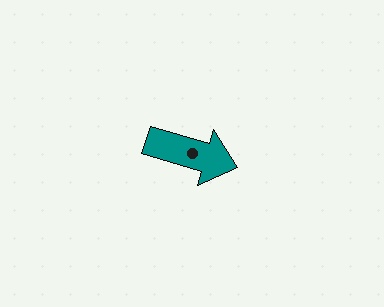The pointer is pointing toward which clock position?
Roughly 4 o'clock.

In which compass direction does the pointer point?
East.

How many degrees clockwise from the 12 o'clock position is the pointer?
Approximately 106 degrees.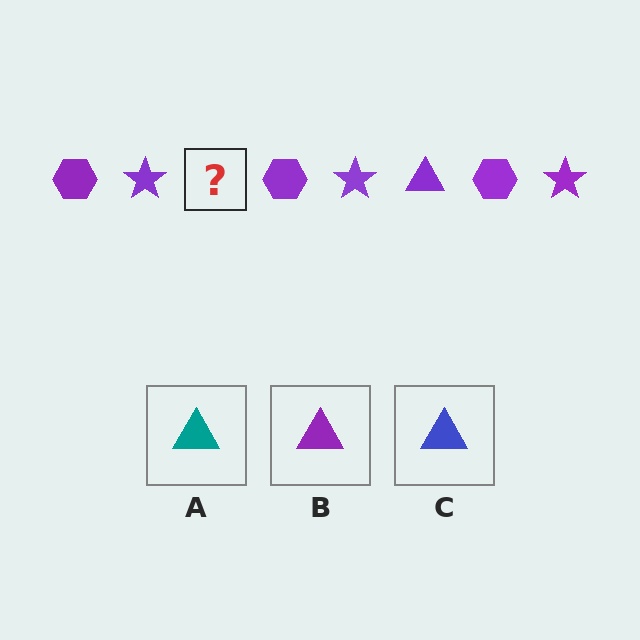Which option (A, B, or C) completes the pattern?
B.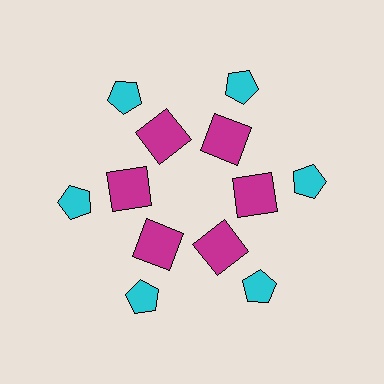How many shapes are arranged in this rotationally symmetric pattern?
There are 12 shapes, arranged in 6 groups of 2.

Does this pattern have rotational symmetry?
Yes, this pattern has 6-fold rotational symmetry. It looks the same after rotating 60 degrees around the center.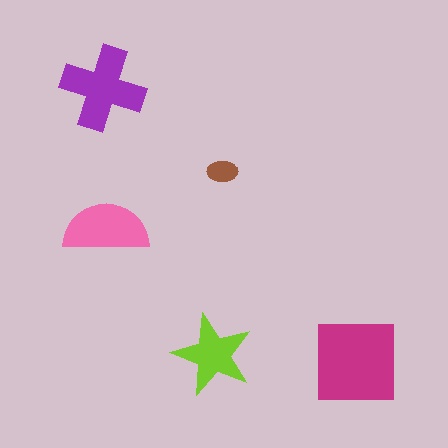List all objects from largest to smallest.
The magenta square, the purple cross, the pink semicircle, the lime star, the brown ellipse.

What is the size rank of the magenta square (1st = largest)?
1st.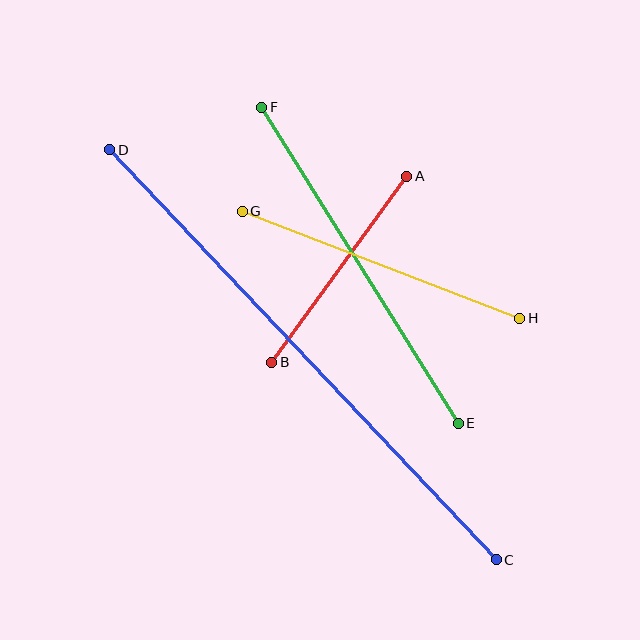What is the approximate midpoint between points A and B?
The midpoint is at approximately (339, 269) pixels.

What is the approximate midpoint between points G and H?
The midpoint is at approximately (381, 265) pixels.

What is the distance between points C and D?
The distance is approximately 564 pixels.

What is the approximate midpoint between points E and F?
The midpoint is at approximately (360, 265) pixels.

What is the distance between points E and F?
The distance is approximately 372 pixels.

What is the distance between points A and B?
The distance is approximately 230 pixels.